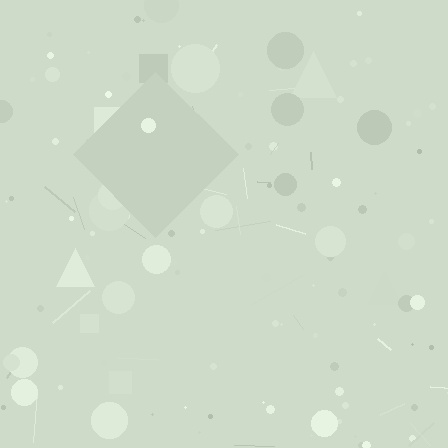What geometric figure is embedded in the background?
A diamond is embedded in the background.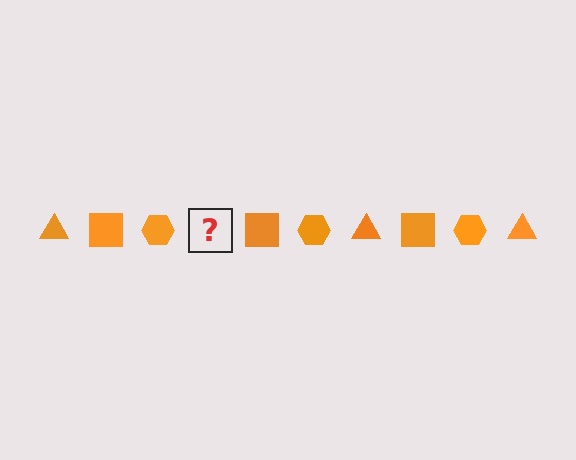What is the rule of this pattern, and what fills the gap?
The rule is that the pattern cycles through triangle, square, hexagon shapes in orange. The gap should be filled with an orange triangle.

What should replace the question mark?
The question mark should be replaced with an orange triangle.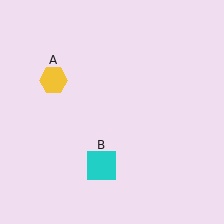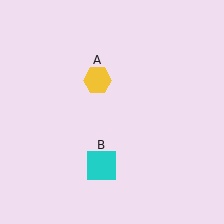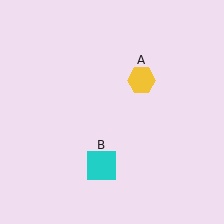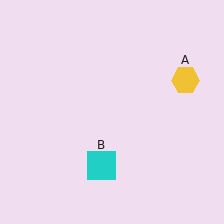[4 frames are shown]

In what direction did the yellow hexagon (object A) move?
The yellow hexagon (object A) moved right.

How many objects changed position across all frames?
1 object changed position: yellow hexagon (object A).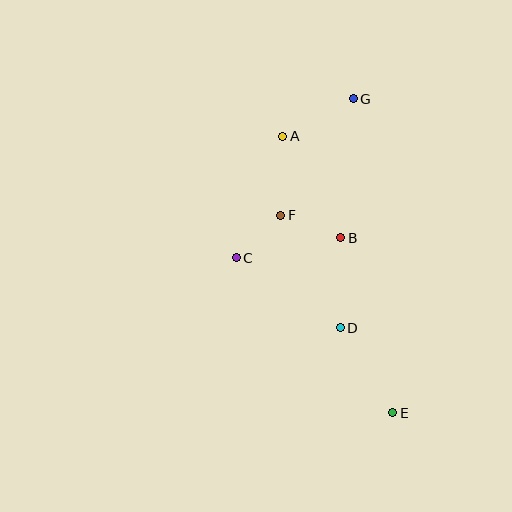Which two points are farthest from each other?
Points E and G are farthest from each other.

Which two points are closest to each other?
Points C and F are closest to each other.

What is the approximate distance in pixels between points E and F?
The distance between E and F is approximately 227 pixels.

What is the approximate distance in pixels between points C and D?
The distance between C and D is approximately 125 pixels.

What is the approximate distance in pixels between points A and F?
The distance between A and F is approximately 79 pixels.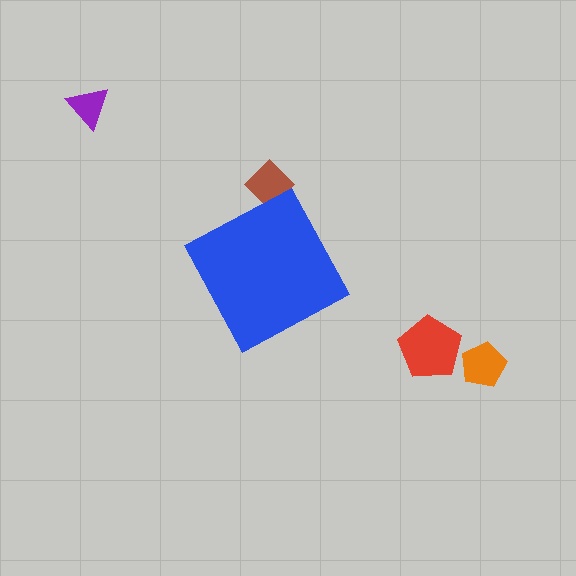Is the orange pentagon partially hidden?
No, the orange pentagon is fully visible.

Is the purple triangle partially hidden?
No, the purple triangle is fully visible.